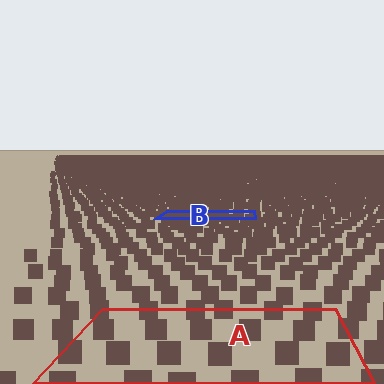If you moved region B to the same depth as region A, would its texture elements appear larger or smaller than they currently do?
They would appear larger. At a closer depth, the same texture elements are projected at a bigger on-screen size.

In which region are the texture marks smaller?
The texture marks are smaller in region B, because it is farther away.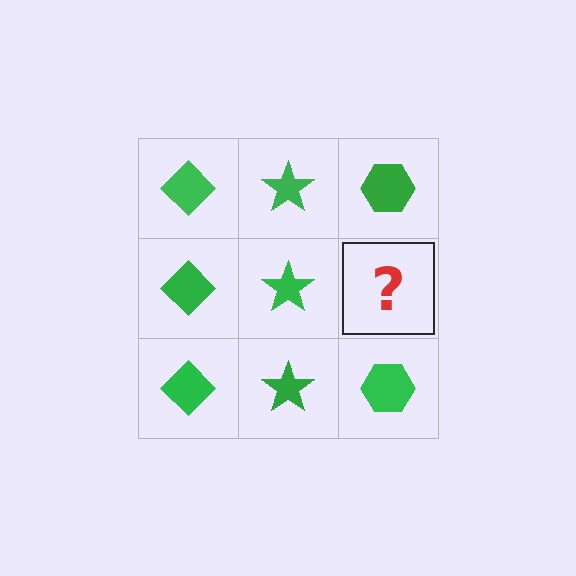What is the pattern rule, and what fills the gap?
The rule is that each column has a consistent shape. The gap should be filled with a green hexagon.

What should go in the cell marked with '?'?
The missing cell should contain a green hexagon.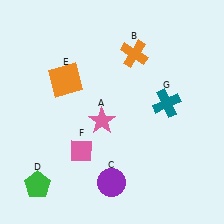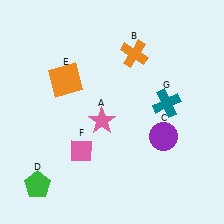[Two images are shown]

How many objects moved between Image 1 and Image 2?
1 object moved between the two images.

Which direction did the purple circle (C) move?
The purple circle (C) moved right.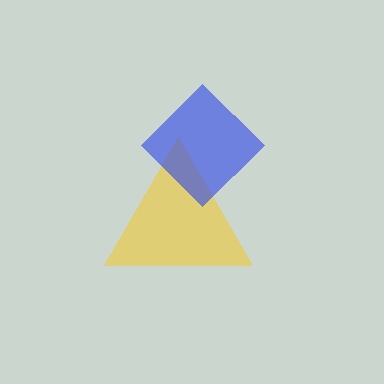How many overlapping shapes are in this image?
There are 2 overlapping shapes in the image.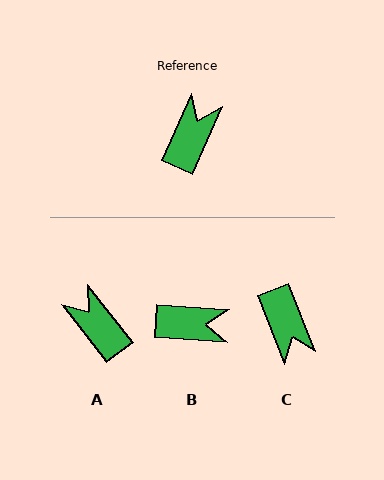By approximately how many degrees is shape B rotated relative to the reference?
Approximately 70 degrees clockwise.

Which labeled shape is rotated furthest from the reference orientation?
C, about 135 degrees away.